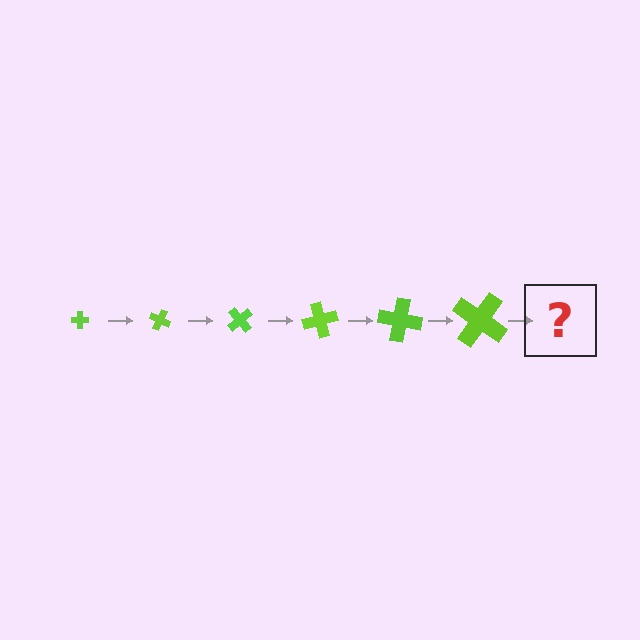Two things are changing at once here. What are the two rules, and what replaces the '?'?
The two rules are that the cross grows larger each step and it rotates 25 degrees each step. The '?' should be a cross, larger than the previous one and rotated 150 degrees from the start.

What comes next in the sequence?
The next element should be a cross, larger than the previous one and rotated 150 degrees from the start.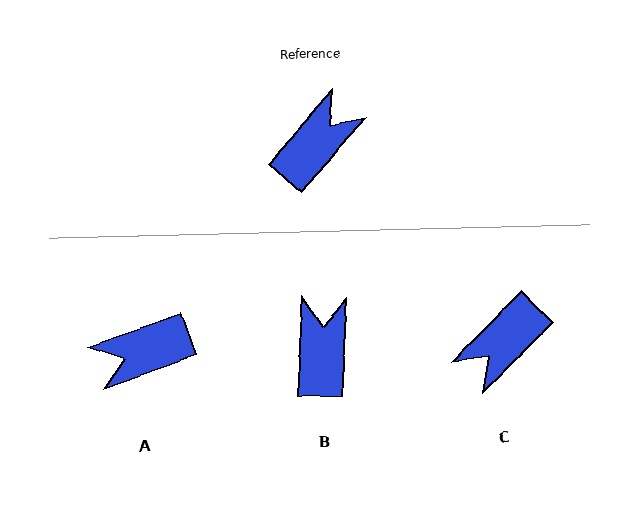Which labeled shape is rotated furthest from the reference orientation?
C, about 175 degrees away.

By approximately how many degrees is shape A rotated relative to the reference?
Approximately 150 degrees counter-clockwise.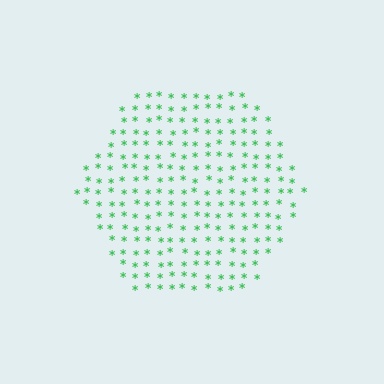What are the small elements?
The small elements are asterisks.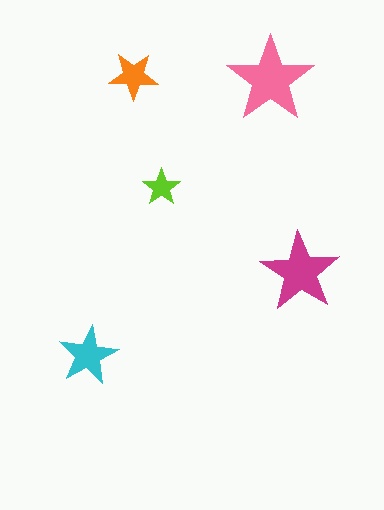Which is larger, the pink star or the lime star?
The pink one.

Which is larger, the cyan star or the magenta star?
The magenta one.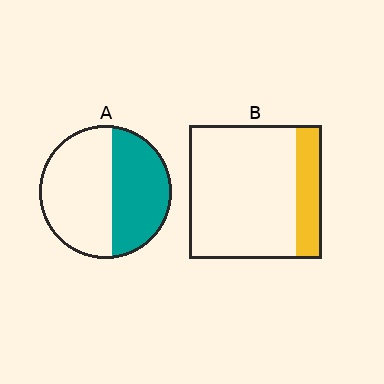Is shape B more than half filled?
No.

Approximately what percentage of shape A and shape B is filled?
A is approximately 45% and B is approximately 20%.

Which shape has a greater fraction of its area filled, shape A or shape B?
Shape A.